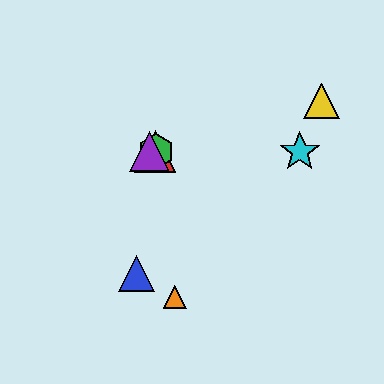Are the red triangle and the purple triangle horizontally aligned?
Yes, both are at y≈151.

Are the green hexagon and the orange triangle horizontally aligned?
No, the green hexagon is at y≈151 and the orange triangle is at y≈297.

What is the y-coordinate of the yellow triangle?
The yellow triangle is at y≈101.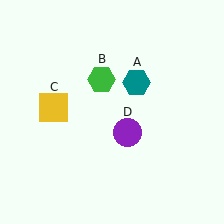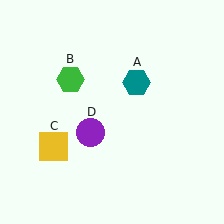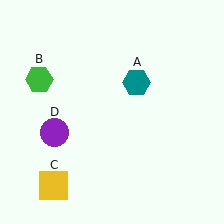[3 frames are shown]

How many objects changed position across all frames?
3 objects changed position: green hexagon (object B), yellow square (object C), purple circle (object D).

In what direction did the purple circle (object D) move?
The purple circle (object D) moved left.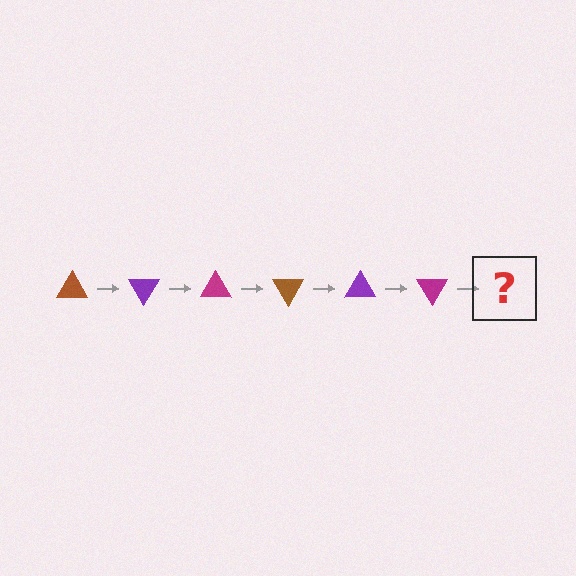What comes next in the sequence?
The next element should be a brown triangle, rotated 360 degrees from the start.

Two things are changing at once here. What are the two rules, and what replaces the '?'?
The two rules are that it rotates 60 degrees each step and the color cycles through brown, purple, and magenta. The '?' should be a brown triangle, rotated 360 degrees from the start.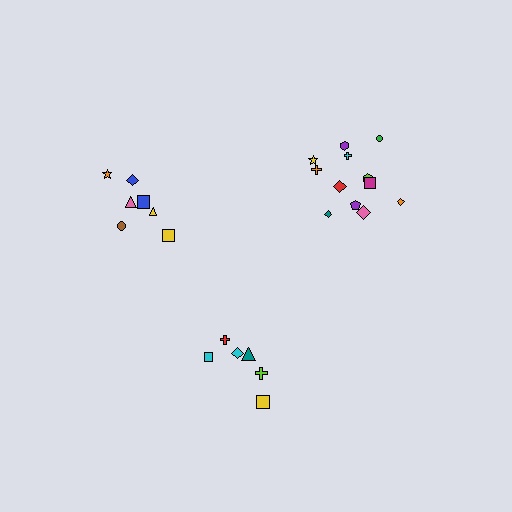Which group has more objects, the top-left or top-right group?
The top-right group.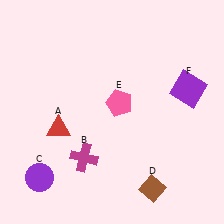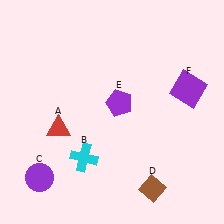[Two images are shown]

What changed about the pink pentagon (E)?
In Image 1, E is pink. In Image 2, it changed to purple.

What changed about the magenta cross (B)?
In Image 1, B is magenta. In Image 2, it changed to cyan.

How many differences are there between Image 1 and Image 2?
There are 2 differences between the two images.